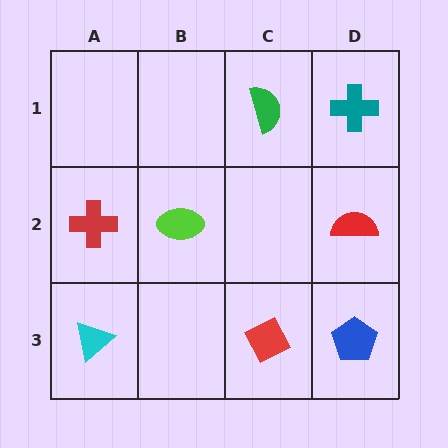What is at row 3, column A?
A cyan triangle.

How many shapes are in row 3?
3 shapes.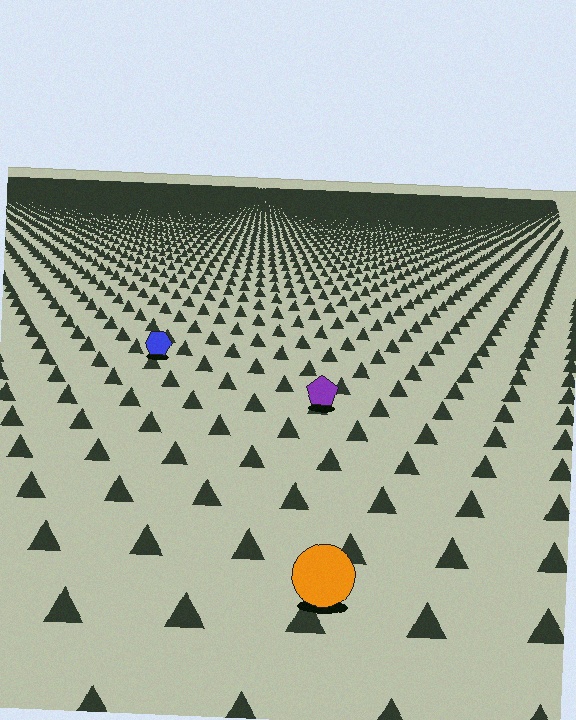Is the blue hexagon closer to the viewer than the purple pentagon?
No. The purple pentagon is closer — you can tell from the texture gradient: the ground texture is coarser near it.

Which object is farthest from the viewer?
The blue hexagon is farthest from the viewer. It appears smaller and the ground texture around it is denser.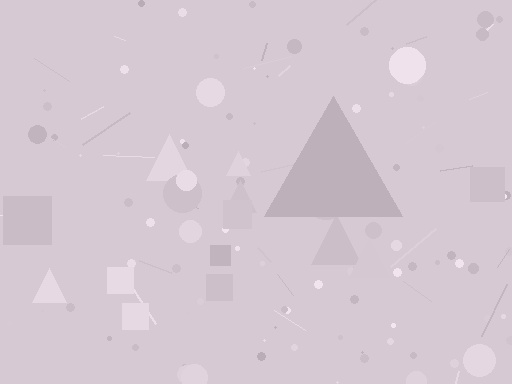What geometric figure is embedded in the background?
A triangle is embedded in the background.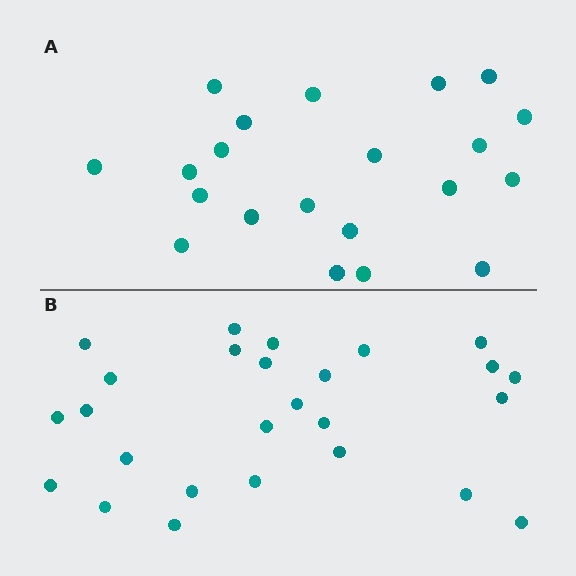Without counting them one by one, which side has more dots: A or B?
Region B (the bottom region) has more dots.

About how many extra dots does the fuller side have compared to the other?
Region B has about 5 more dots than region A.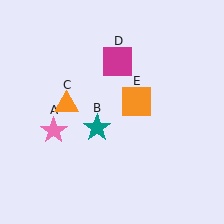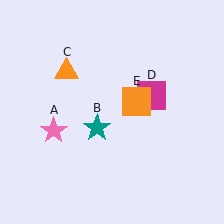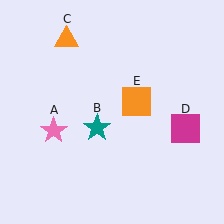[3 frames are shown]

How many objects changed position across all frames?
2 objects changed position: orange triangle (object C), magenta square (object D).